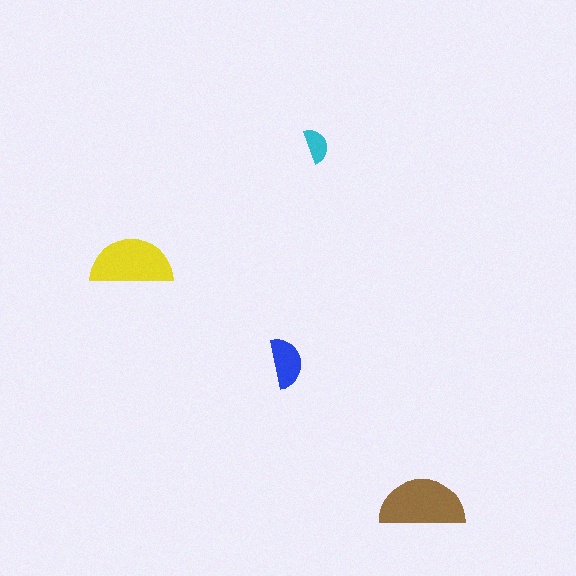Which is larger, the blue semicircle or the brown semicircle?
The brown one.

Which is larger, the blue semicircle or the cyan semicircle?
The blue one.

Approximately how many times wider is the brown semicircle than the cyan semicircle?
About 2.5 times wider.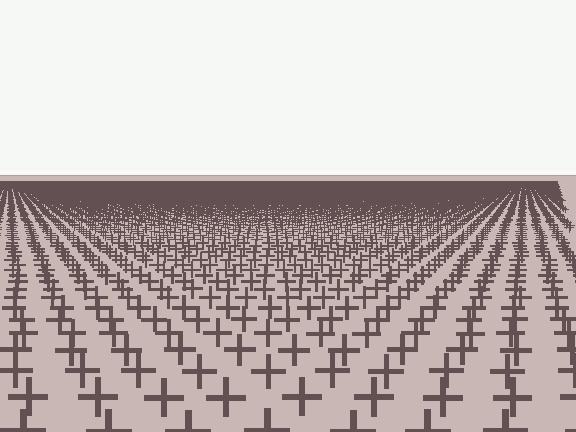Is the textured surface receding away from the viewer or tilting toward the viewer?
The surface is receding away from the viewer. Texture elements get smaller and denser toward the top.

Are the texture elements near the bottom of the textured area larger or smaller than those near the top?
Larger. Near the bottom, elements are closer to the viewer and appear at a bigger on-screen size.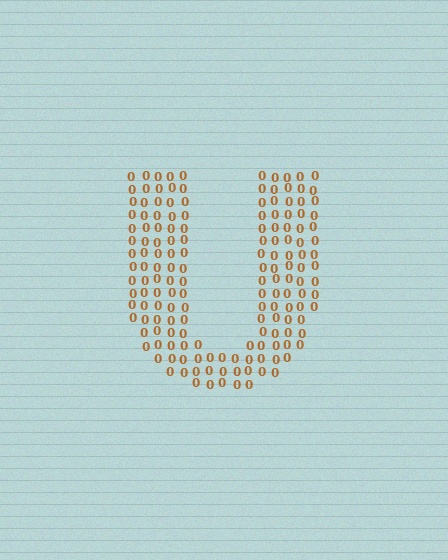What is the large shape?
The large shape is the letter U.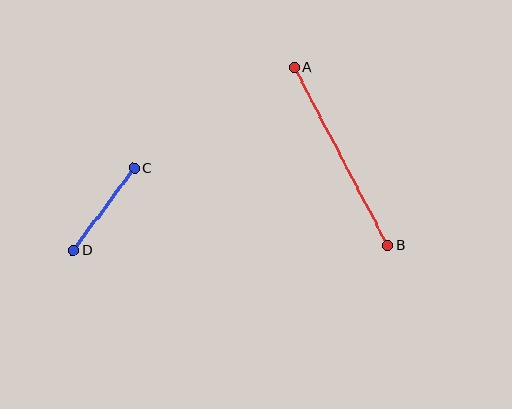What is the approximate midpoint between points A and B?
The midpoint is at approximately (341, 156) pixels.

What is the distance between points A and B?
The distance is approximately 201 pixels.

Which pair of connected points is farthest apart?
Points A and B are farthest apart.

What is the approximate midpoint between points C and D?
The midpoint is at approximately (104, 209) pixels.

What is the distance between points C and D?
The distance is approximately 102 pixels.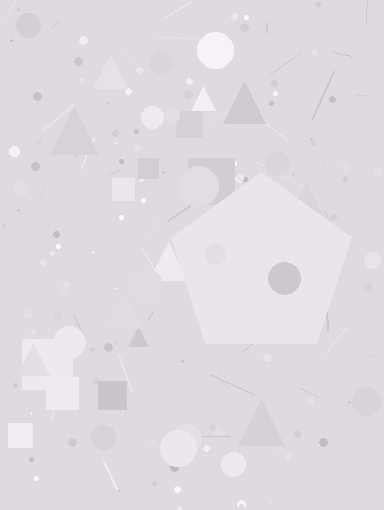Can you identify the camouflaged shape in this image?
The camouflaged shape is a pentagon.